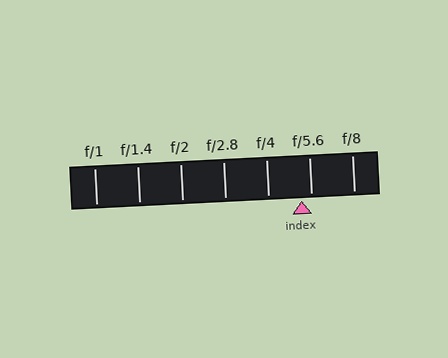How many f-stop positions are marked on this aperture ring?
There are 7 f-stop positions marked.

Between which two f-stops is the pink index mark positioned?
The index mark is between f/4 and f/5.6.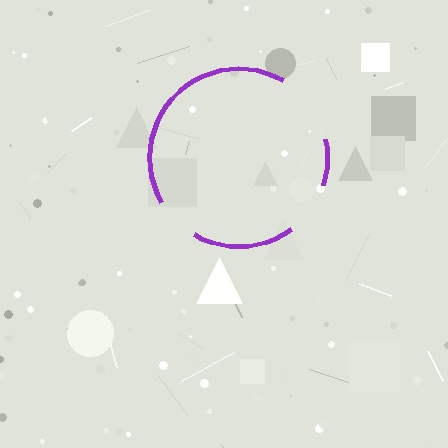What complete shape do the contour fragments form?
The contour fragments form a circle.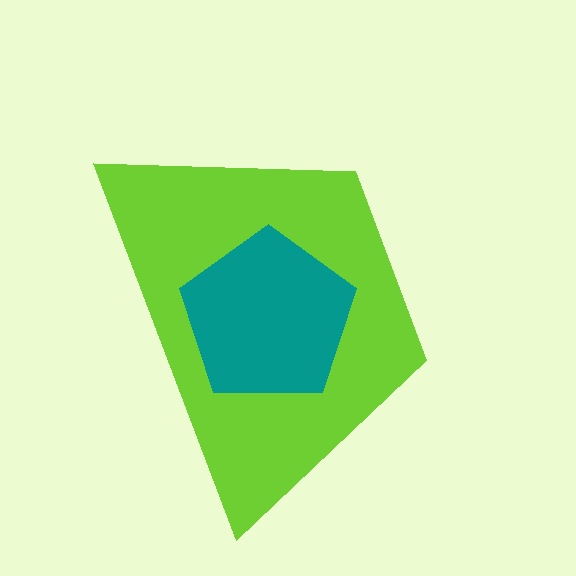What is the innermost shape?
The teal pentagon.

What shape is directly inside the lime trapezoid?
The teal pentagon.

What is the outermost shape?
The lime trapezoid.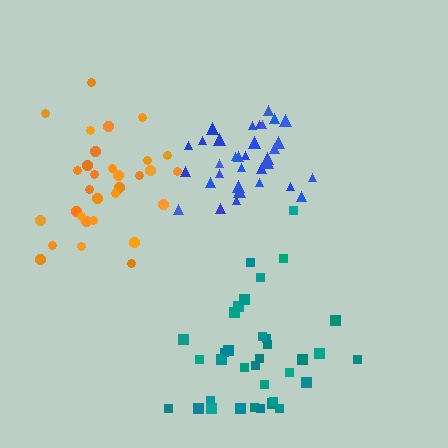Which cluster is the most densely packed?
Blue.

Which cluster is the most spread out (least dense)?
Teal.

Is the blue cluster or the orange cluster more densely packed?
Blue.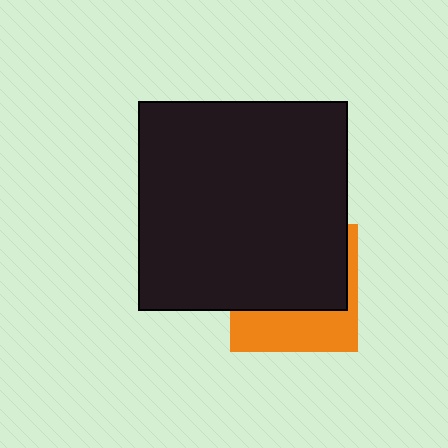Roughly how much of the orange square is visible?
A small part of it is visible (roughly 37%).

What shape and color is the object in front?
The object in front is a black square.